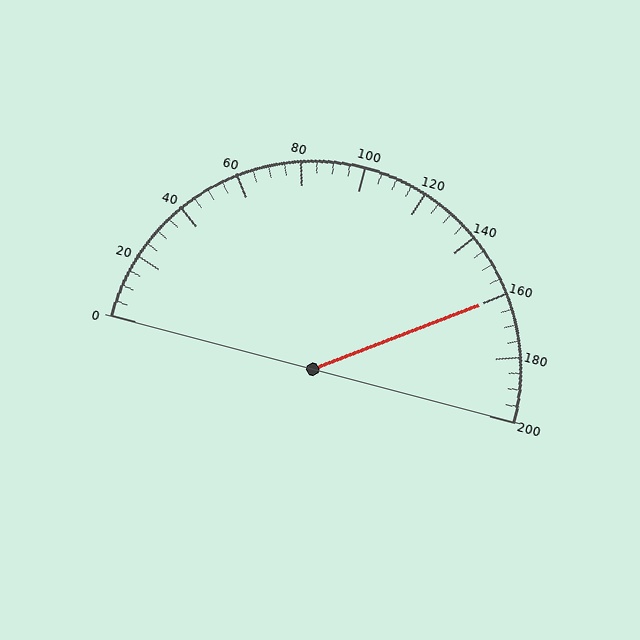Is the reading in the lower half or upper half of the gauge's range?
The reading is in the upper half of the range (0 to 200).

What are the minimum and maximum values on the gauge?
The gauge ranges from 0 to 200.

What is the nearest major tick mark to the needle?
The nearest major tick mark is 160.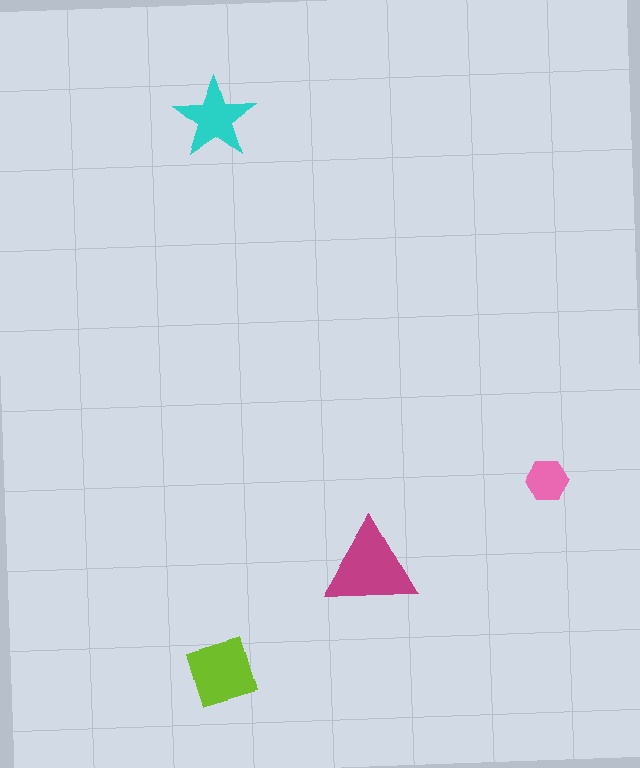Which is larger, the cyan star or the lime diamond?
The lime diamond.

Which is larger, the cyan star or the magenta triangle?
The magenta triangle.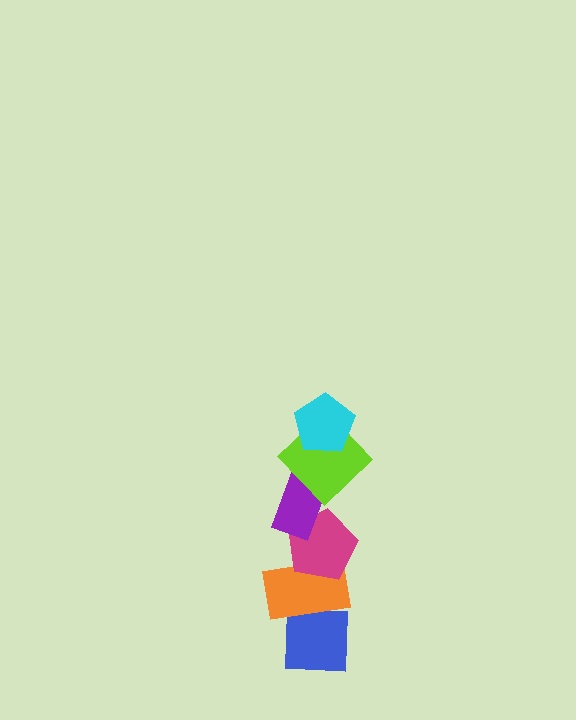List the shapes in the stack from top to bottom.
From top to bottom: the cyan pentagon, the lime diamond, the purple rectangle, the magenta pentagon, the orange rectangle, the blue square.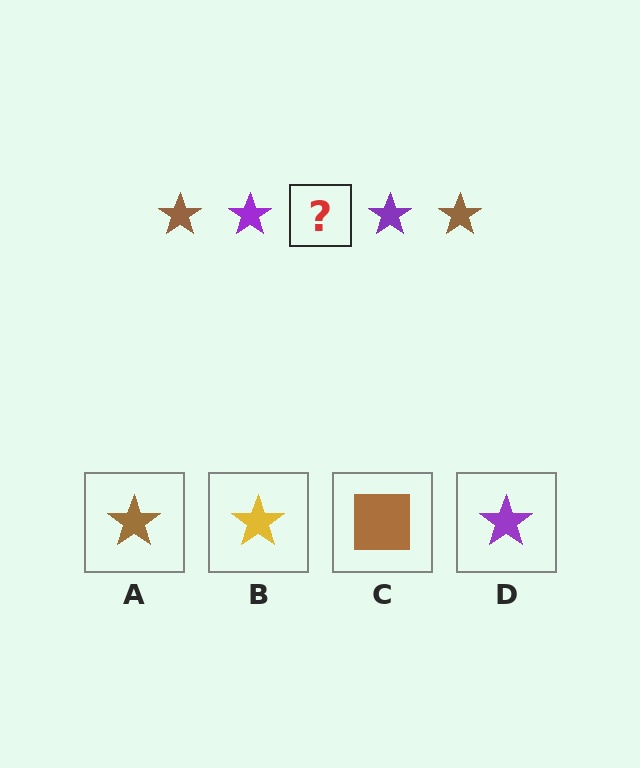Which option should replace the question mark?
Option A.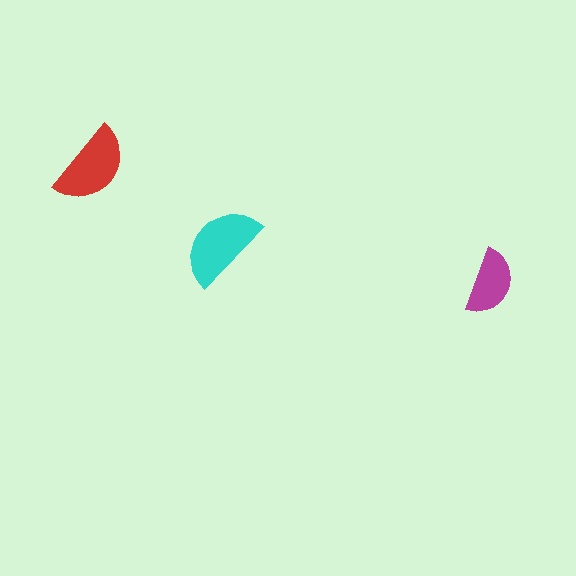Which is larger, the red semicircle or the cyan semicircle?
The cyan one.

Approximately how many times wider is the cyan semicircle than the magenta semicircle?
About 1.5 times wider.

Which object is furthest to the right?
The magenta semicircle is rightmost.